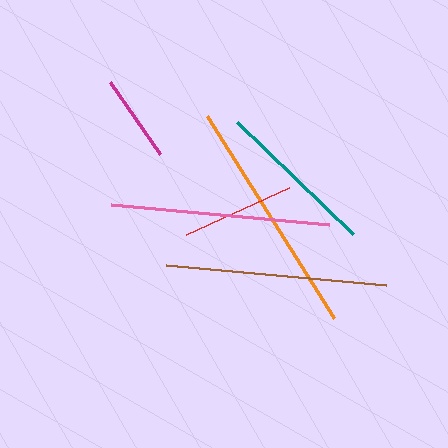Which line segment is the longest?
The orange line is the longest at approximately 238 pixels.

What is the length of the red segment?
The red segment is approximately 113 pixels long.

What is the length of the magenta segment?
The magenta segment is approximately 87 pixels long.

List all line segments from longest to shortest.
From longest to shortest: orange, brown, pink, teal, red, magenta.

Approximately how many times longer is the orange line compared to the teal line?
The orange line is approximately 1.5 times the length of the teal line.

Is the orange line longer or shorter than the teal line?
The orange line is longer than the teal line.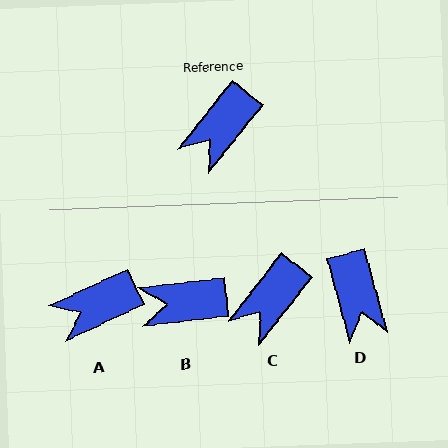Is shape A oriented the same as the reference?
No, it is off by about 26 degrees.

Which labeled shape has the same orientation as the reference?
C.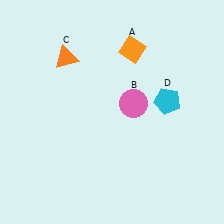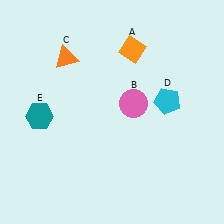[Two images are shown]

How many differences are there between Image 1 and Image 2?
There is 1 difference between the two images.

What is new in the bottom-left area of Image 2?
A teal hexagon (E) was added in the bottom-left area of Image 2.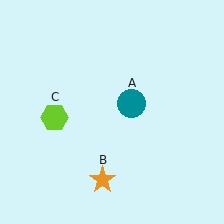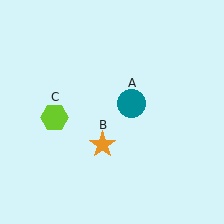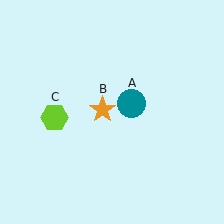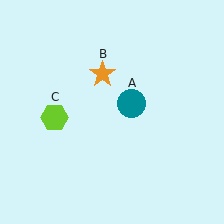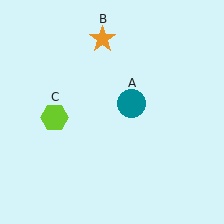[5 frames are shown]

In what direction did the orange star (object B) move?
The orange star (object B) moved up.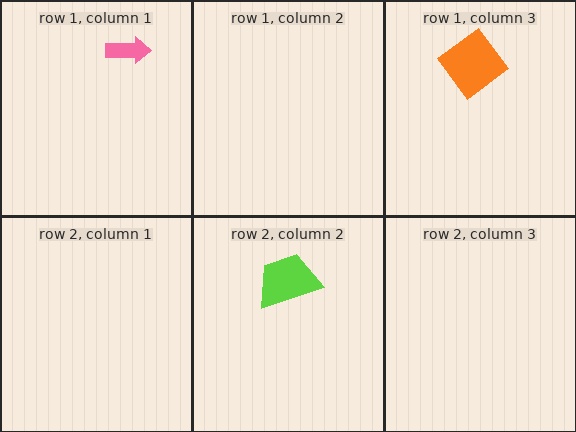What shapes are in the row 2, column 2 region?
The lime trapezoid.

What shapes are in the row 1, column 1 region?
The pink arrow.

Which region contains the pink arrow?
The row 1, column 1 region.